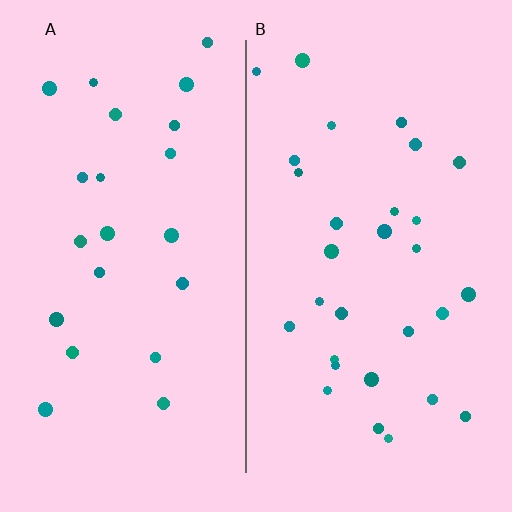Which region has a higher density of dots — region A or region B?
B (the right).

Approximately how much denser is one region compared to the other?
Approximately 1.3× — region B over region A.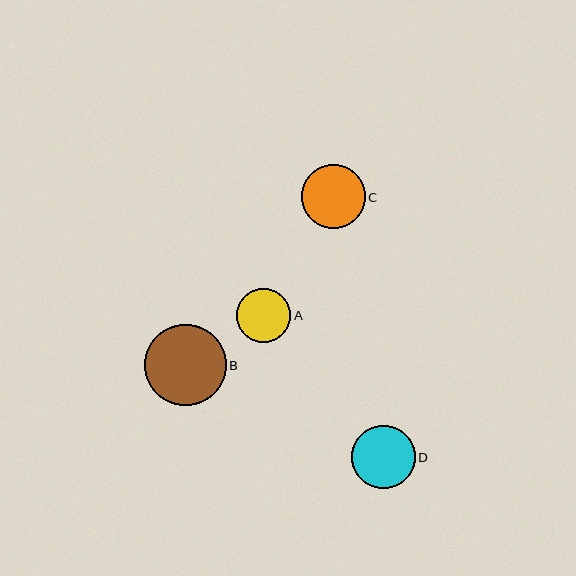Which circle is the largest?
Circle B is the largest with a size of approximately 81 pixels.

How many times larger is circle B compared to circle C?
Circle B is approximately 1.3 times the size of circle C.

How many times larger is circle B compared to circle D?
Circle B is approximately 1.3 times the size of circle D.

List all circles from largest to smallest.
From largest to smallest: B, C, D, A.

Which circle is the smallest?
Circle A is the smallest with a size of approximately 54 pixels.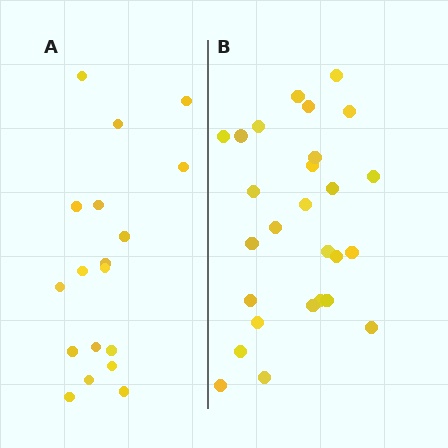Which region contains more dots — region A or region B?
Region B (the right region) has more dots.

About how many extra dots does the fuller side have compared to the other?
Region B has roughly 8 or so more dots than region A.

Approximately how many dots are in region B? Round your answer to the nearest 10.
About 30 dots. (The exact count is 27, which rounds to 30.)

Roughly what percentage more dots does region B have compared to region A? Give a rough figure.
About 50% more.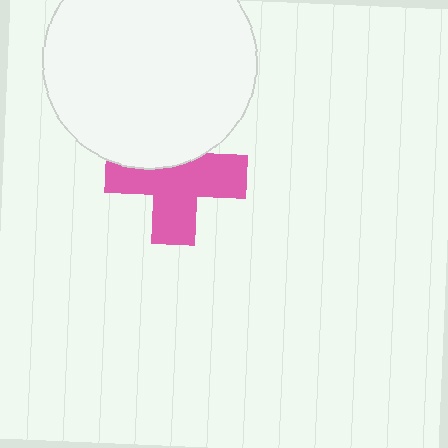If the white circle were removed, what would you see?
You would see the complete pink cross.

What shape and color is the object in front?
The object in front is a white circle.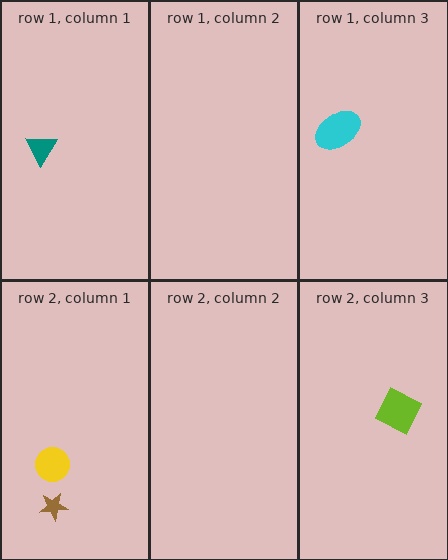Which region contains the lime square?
The row 2, column 3 region.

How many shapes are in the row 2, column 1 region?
2.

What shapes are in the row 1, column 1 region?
The teal triangle.